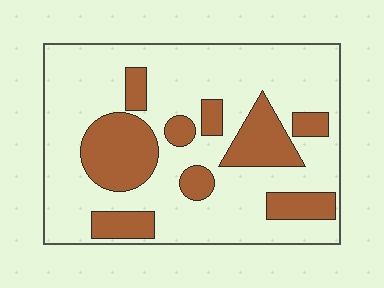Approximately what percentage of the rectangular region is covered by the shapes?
Approximately 30%.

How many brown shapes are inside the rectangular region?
9.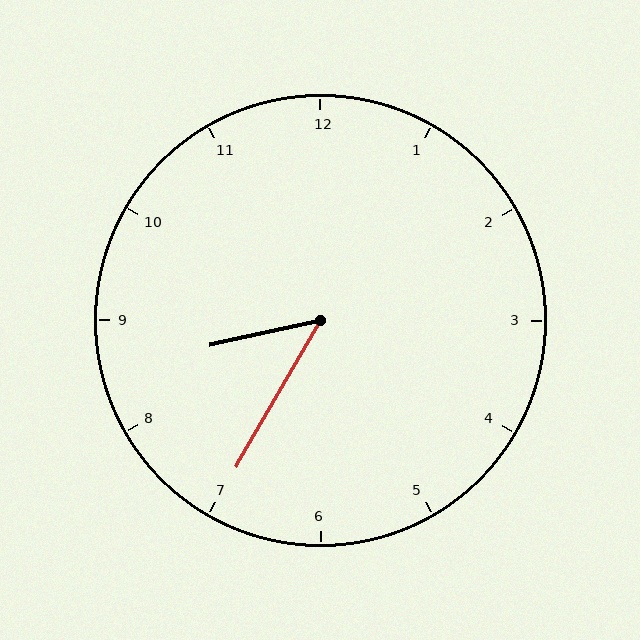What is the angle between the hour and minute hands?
Approximately 48 degrees.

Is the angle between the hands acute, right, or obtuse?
It is acute.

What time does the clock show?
8:35.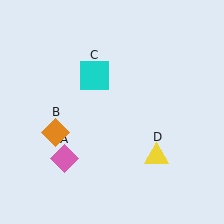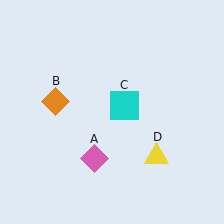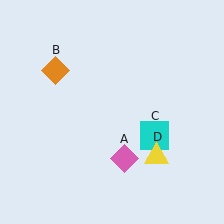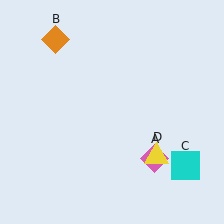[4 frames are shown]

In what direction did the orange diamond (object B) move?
The orange diamond (object B) moved up.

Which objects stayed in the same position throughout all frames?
Yellow triangle (object D) remained stationary.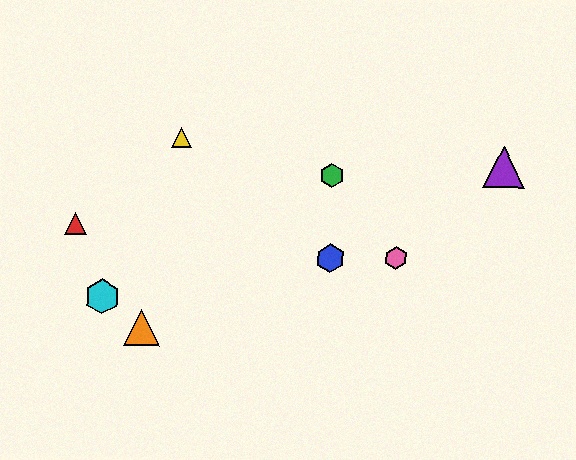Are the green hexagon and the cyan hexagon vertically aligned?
No, the green hexagon is at x≈332 and the cyan hexagon is at x≈102.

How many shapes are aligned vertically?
2 shapes (the blue hexagon, the green hexagon) are aligned vertically.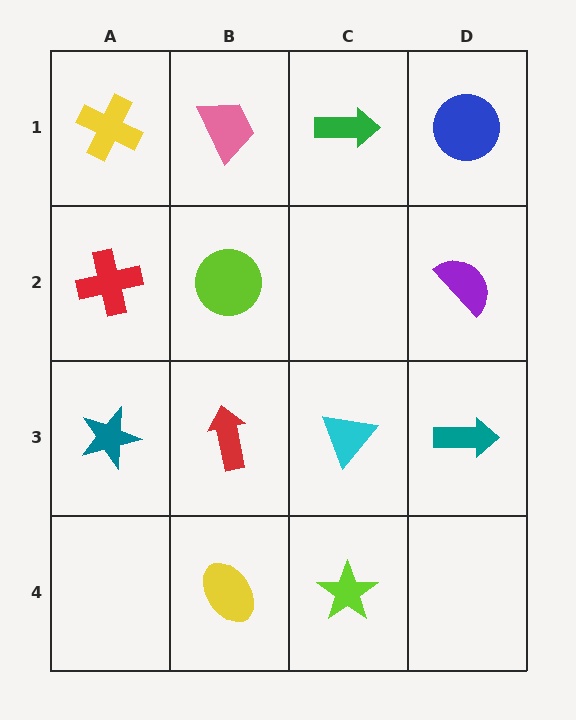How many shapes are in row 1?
4 shapes.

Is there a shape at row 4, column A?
No, that cell is empty.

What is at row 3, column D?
A teal arrow.